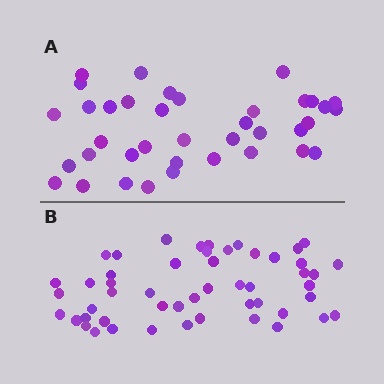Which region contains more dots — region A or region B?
Region B (the bottom region) has more dots.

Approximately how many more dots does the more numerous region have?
Region B has approximately 15 more dots than region A.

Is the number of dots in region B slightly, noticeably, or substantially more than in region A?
Region B has noticeably more, but not dramatically so. The ratio is roughly 1.3 to 1.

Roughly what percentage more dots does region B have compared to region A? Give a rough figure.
About 35% more.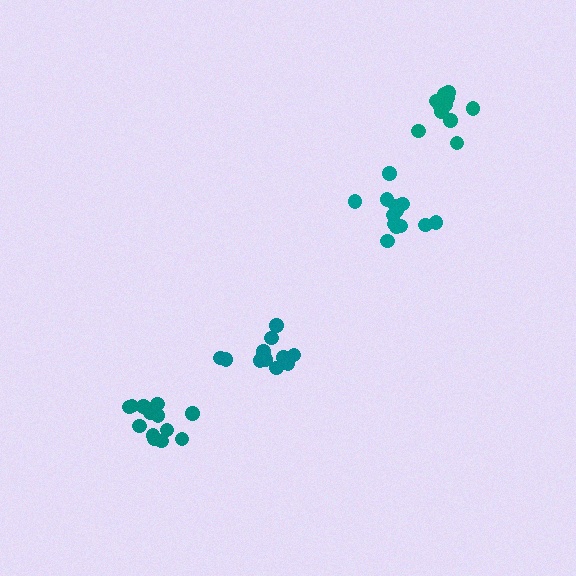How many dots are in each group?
Group 1: 13 dots, Group 2: 11 dots, Group 3: 14 dots, Group 4: 11 dots (49 total).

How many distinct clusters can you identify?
There are 4 distinct clusters.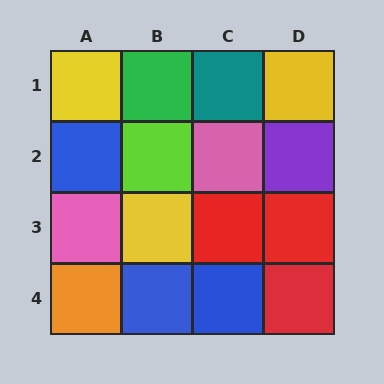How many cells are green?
1 cell is green.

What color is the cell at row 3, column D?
Red.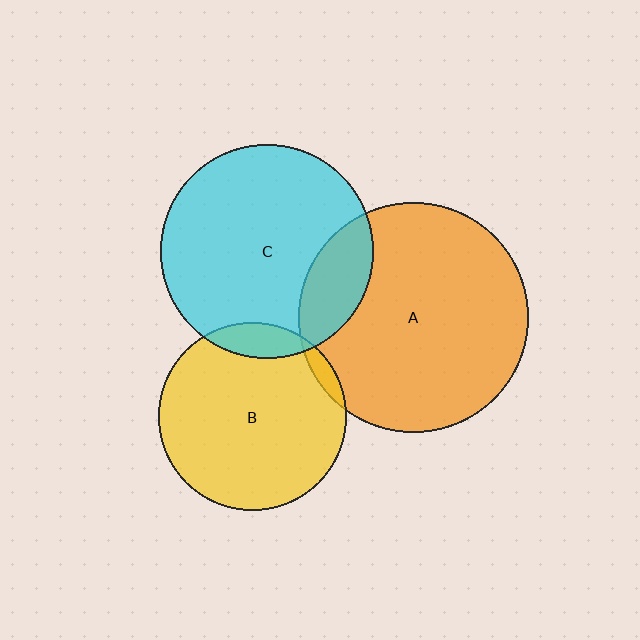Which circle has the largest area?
Circle A (orange).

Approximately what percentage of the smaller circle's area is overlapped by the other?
Approximately 20%.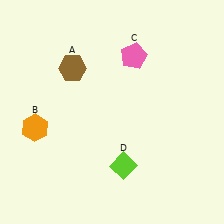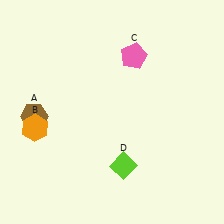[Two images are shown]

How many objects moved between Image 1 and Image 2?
1 object moved between the two images.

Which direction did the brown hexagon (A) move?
The brown hexagon (A) moved down.